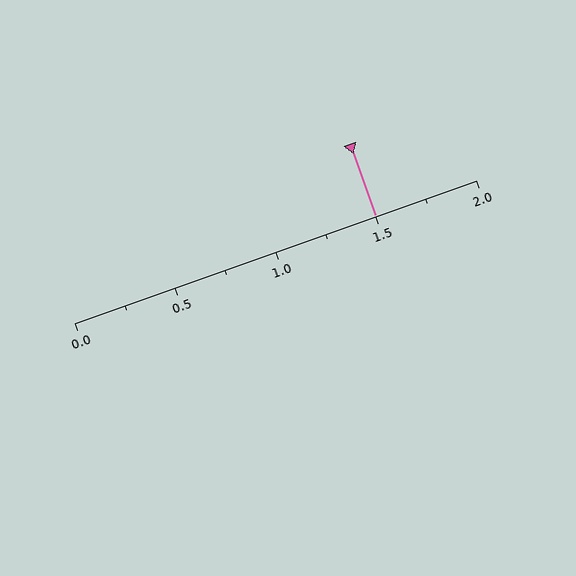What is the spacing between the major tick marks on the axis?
The major ticks are spaced 0.5 apart.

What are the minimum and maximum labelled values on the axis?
The axis runs from 0.0 to 2.0.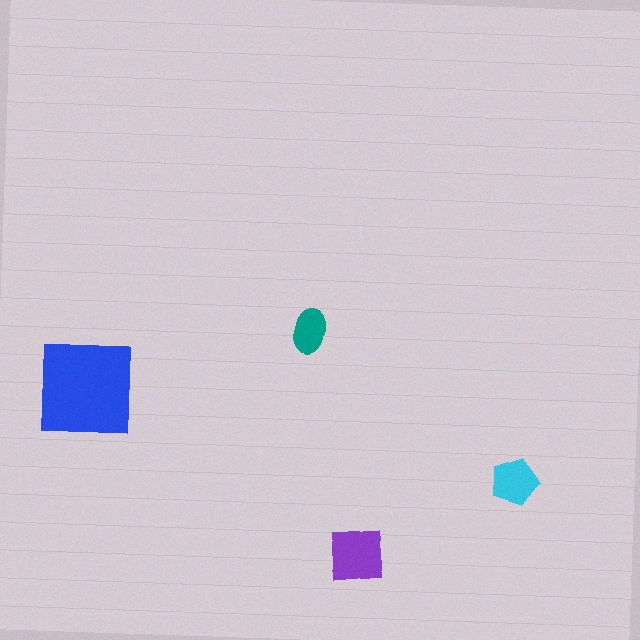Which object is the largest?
The blue square.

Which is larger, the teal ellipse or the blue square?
The blue square.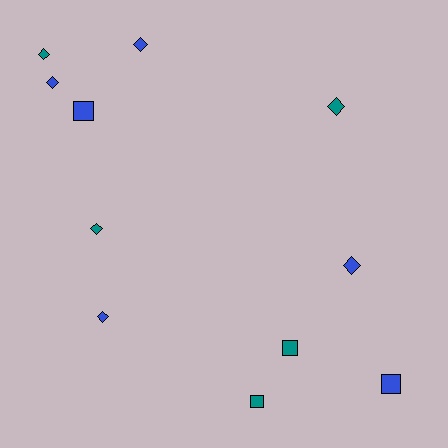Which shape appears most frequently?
Diamond, with 7 objects.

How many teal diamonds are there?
There are 3 teal diamonds.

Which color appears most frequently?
Blue, with 6 objects.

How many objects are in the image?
There are 11 objects.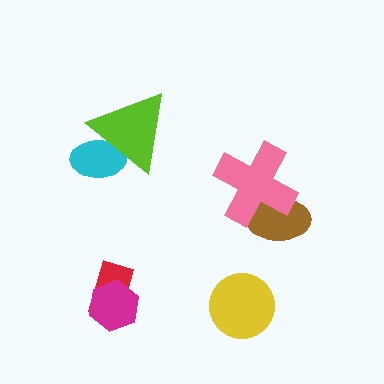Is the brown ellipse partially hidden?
Yes, it is partially covered by another shape.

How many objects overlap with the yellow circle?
0 objects overlap with the yellow circle.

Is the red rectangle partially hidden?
Yes, it is partially covered by another shape.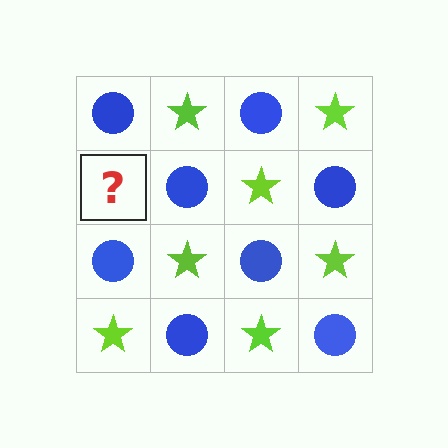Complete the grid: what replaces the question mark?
The question mark should be replaced with a lime star.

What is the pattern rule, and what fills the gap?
The rule is that it alternates blue circle and lime star in a checkerboard pattern. The gap should be filled with a lime star.